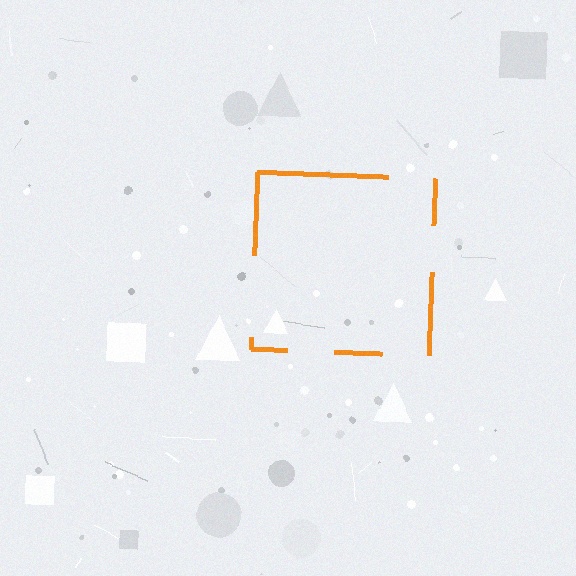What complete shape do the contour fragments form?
The contour fragments form a square.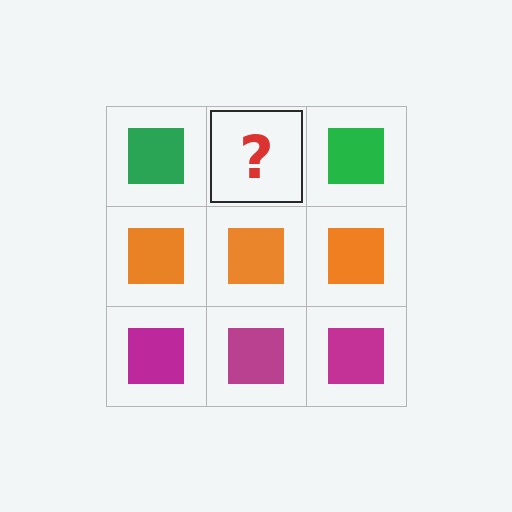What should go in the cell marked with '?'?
The missing cell should contain a green square.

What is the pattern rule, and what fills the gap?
The rule is that each row has a consistent color. The gap should be filled with a green square.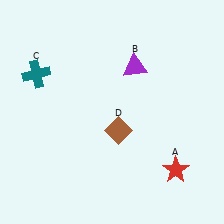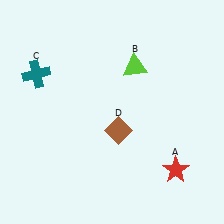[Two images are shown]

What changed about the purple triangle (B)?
In Image 1, B is purple. In Image 2, it changed to lime.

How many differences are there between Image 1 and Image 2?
There is 1 difference between the two images.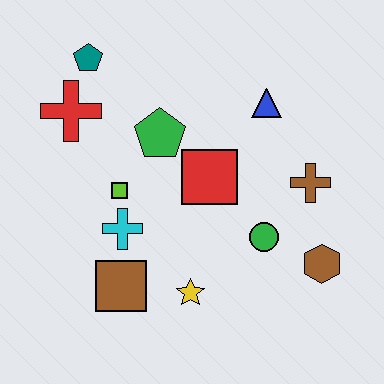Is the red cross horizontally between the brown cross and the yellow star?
No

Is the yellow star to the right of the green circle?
No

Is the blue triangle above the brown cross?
Yes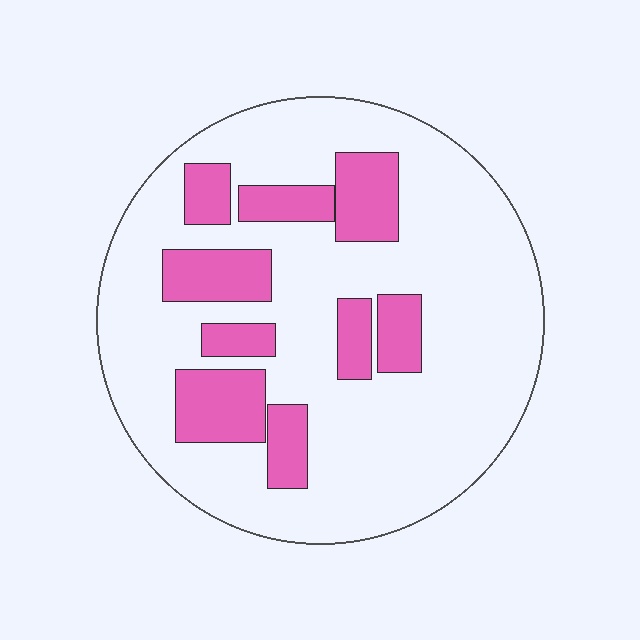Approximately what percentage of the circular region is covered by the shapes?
Approximately 25%.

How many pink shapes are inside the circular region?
9.